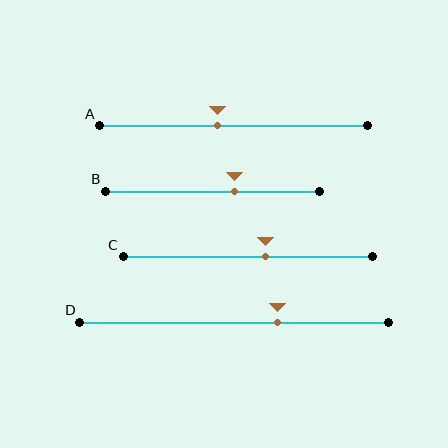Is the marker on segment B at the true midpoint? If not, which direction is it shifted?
No, the marker on segment B is shifted to the right by about 10% of the segment length.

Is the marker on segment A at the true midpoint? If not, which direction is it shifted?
No, the marker on segment A is shifted to the left by about 6% of the segment length.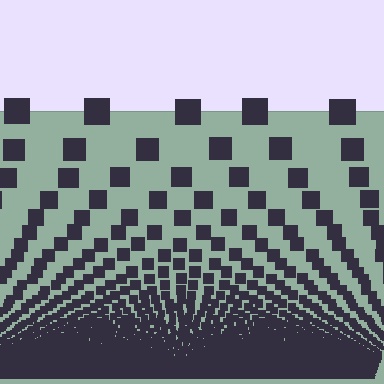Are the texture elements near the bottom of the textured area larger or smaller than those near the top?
Smaller. The gradient is inverted — elements near the bottom are smaller and denser.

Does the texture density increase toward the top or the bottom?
Density increases toward the bottom.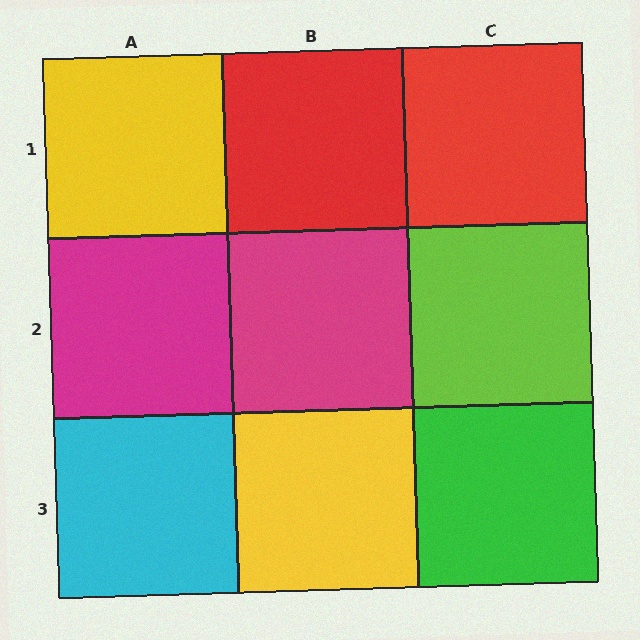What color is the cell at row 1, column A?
Yellow.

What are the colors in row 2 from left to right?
Magenta, magenta, lime.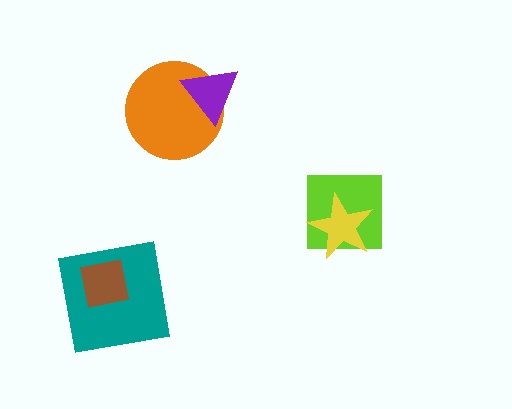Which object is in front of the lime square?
The yellow star is in front of the lime square.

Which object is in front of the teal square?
The brown square is in front of the teal square.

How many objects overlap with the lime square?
1 object overlaps with the lime square.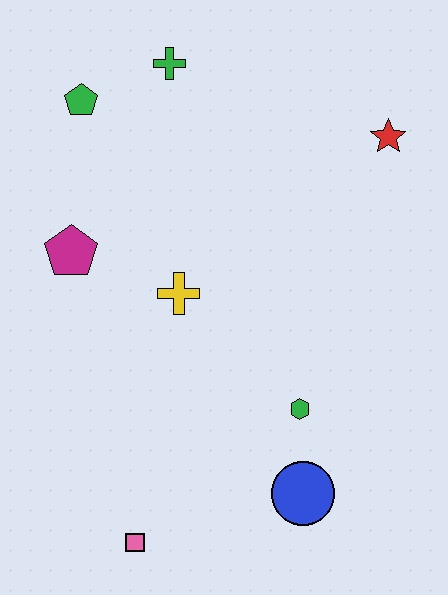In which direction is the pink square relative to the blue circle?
The pink square is to the left of the blue circle.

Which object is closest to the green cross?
The green pentagon is closest to the green cross.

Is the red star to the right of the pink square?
Yes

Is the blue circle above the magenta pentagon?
No